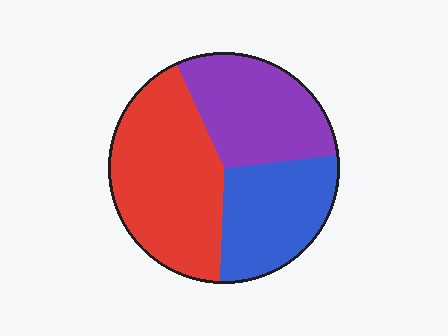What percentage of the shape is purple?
Purple covers roughly 30% of the shape.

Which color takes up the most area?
Red, at roughly 45%.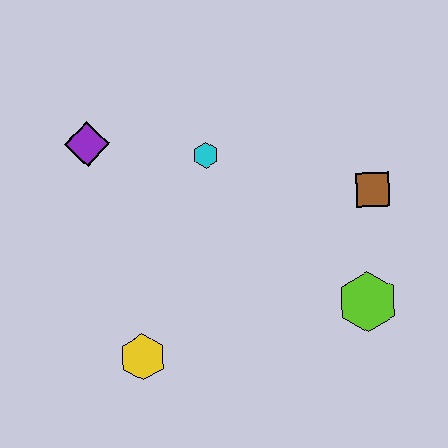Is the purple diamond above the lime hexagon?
Yes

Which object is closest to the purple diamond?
The cyan hexagon is closest to the purple diamond.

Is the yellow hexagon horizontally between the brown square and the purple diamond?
Yes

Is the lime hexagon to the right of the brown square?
No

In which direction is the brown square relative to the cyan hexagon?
The brown square is to the right of the cyan hexagon.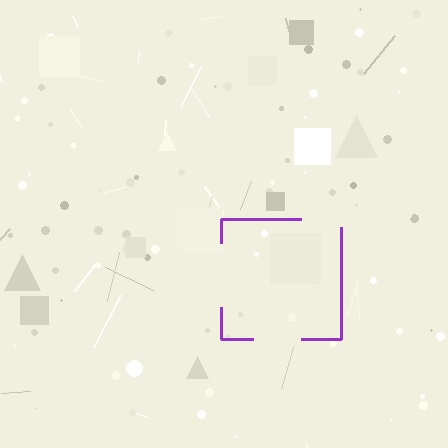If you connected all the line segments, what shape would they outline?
They would outline a square.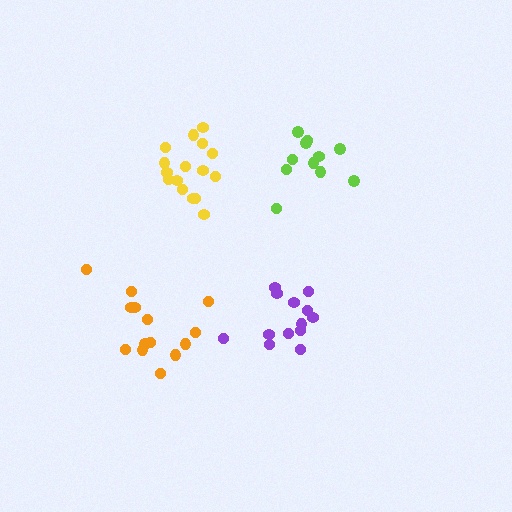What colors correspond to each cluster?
The clusters are colored: purple, lime, orange, yellow.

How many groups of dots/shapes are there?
There are 4 groups.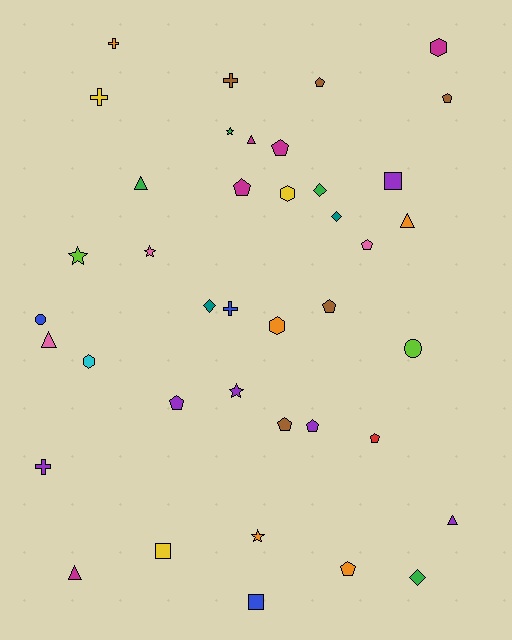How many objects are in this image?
There are 40 objects.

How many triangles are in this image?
There are 6 triangles.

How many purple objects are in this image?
There are 6 purple objects.